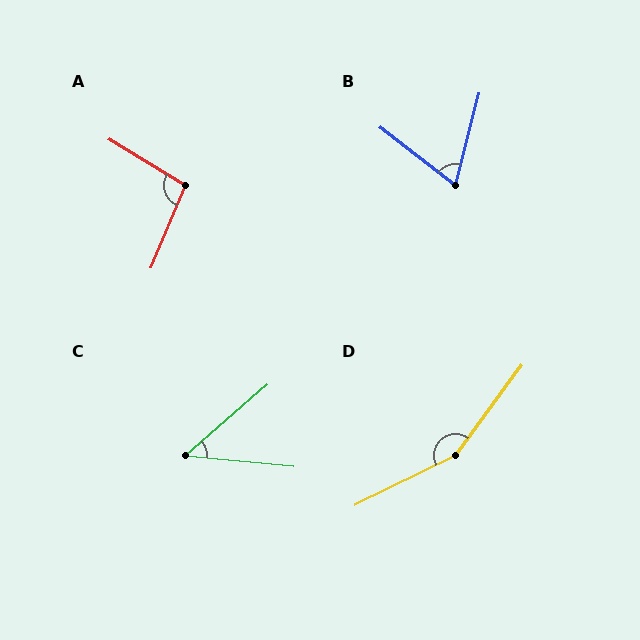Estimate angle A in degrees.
Approximately 99 degrees.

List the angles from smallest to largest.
C (46°), B (67°), A (99°), D (153°).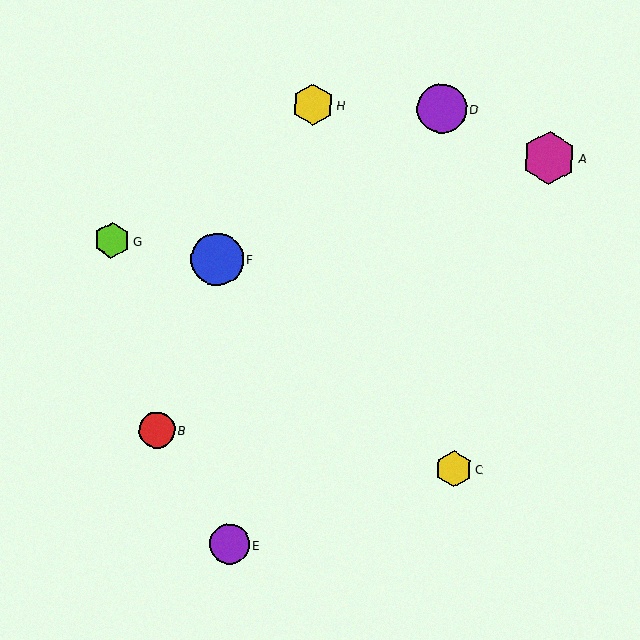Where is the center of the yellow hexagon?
The center of the yellow hexagon is at (313, 105).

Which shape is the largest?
The magenta hexagon (labeled A) is the largest.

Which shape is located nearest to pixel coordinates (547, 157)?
The magenta hexagon (labeled A) at (549, 158) is nearest to that location.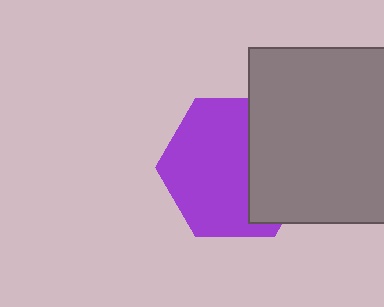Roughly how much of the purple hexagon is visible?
About half of it is visible (roughly 63%).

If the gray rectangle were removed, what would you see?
You would see the complete purple hexagon.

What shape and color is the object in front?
The object in front is a gray rectangle.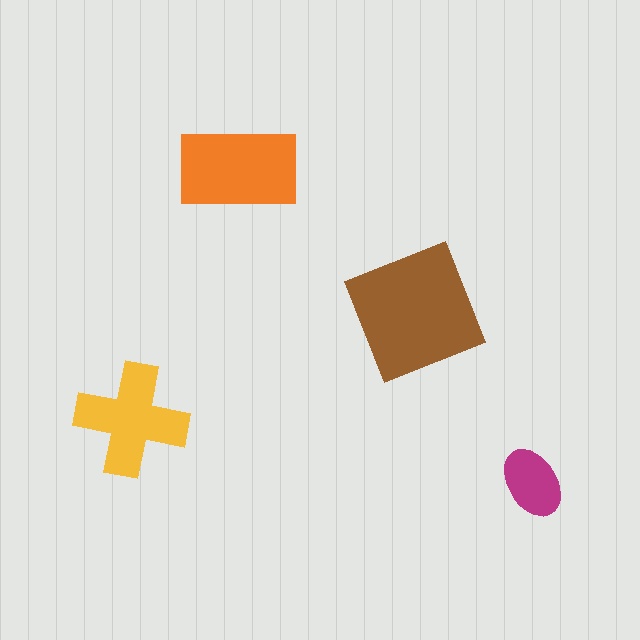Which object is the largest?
The brown square.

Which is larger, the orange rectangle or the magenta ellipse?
The orange rectangle.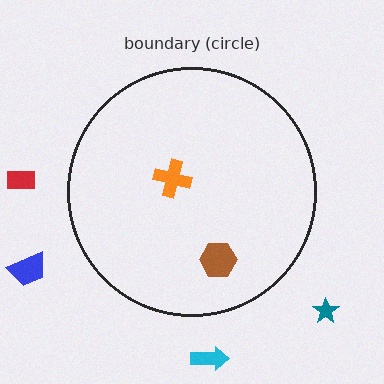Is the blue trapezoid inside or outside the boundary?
Outside.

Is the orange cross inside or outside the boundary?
Inside.